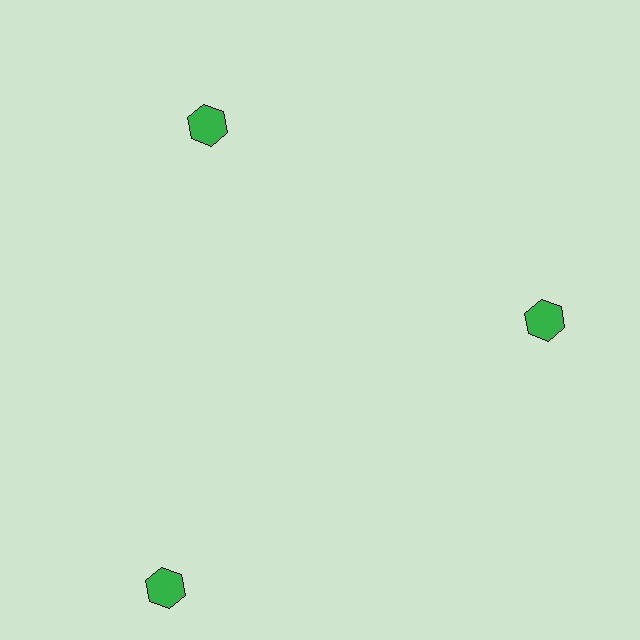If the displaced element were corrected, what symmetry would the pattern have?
It would have 3-fold rotational symmetry — the pattern would map onto itself every 120 degrees.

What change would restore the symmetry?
The symmetry would be restored by moving it inward, back onto the ring so that all 3 hexagons sit at equal angles and equal distance from the center.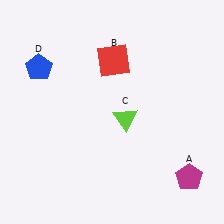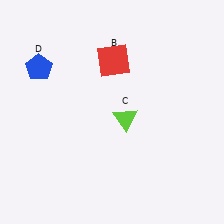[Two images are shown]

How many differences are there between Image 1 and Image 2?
There is 1 difference between the two images.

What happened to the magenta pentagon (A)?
The magenta pentagon (A) was removed in Image 2. It was in the bottom-right area of Image 1.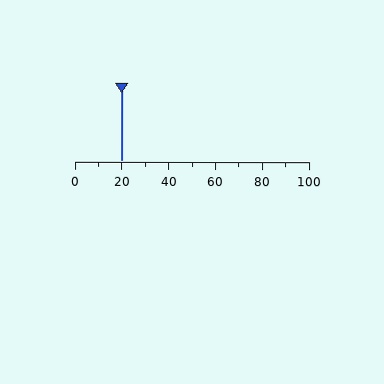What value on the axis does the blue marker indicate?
The marker indicates approximately 20.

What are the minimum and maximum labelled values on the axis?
The axis runs from 0 to 100.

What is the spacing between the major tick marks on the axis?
The major ticks are spaced 20 apart.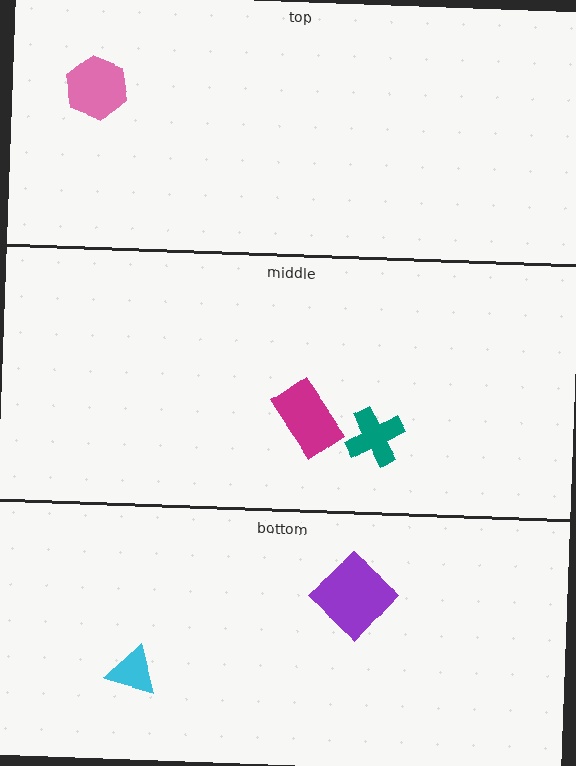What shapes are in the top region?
The pink hexagon.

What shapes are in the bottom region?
The purple diamond, the cyan triangle.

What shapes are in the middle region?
The teal cross, the magenta rectangle.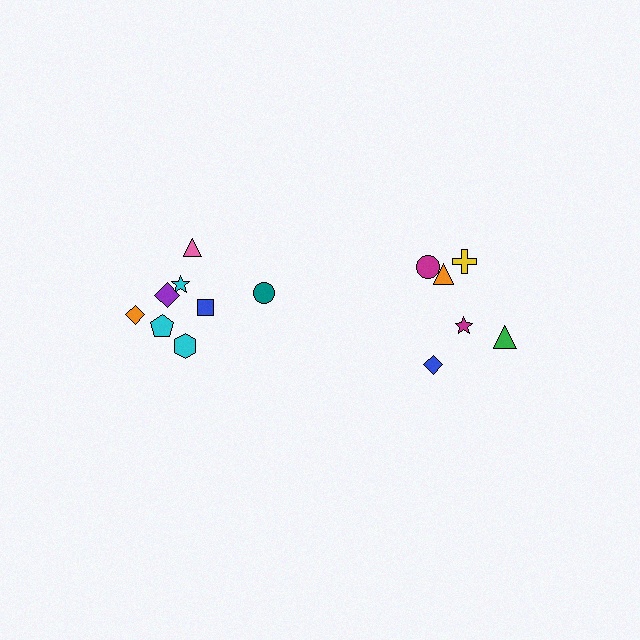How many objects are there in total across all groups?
There are 14 objects.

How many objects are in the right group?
There are 6 objects.